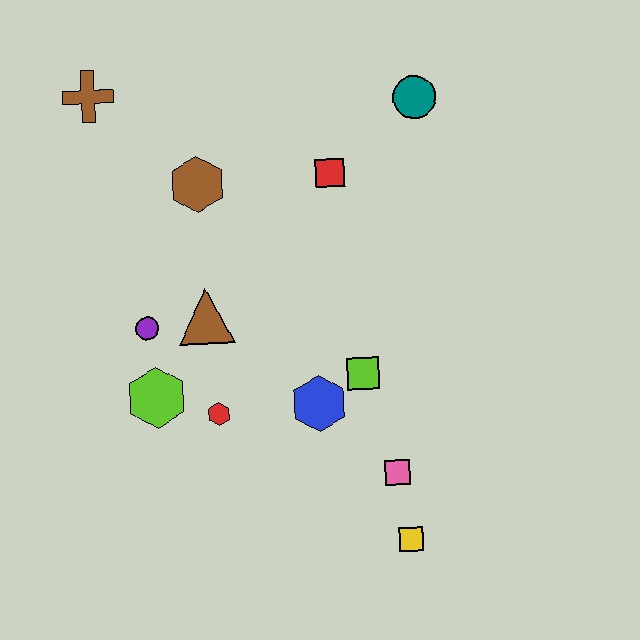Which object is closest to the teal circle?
The red square is closest to the teal circle.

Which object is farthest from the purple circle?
The teal circle is farthest from the purple circle.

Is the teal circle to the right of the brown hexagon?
Yes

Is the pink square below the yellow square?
No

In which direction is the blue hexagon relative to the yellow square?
The blue hexagon is above the yellow square.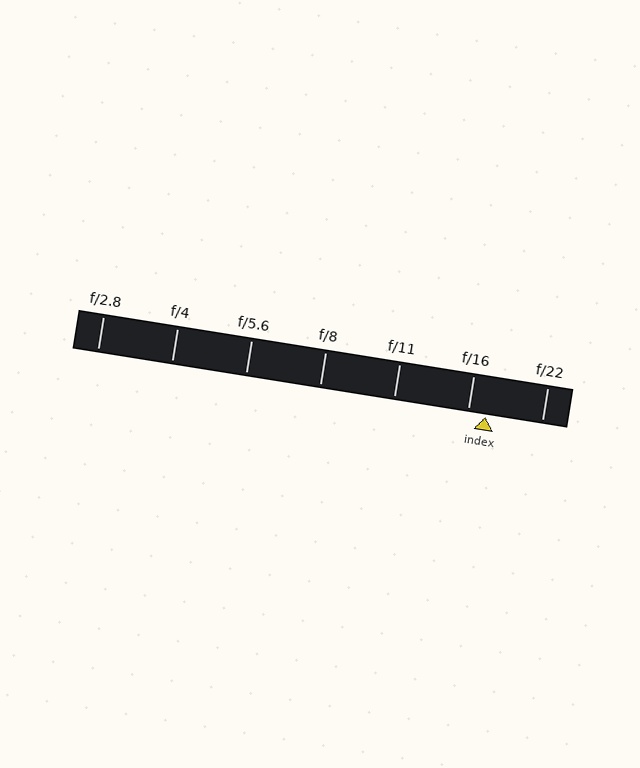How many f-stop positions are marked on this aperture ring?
There are 7 f-stop positions marked.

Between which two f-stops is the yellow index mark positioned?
The index mark is between f/16 and f/22.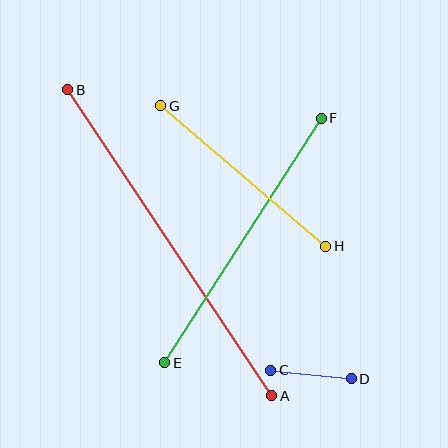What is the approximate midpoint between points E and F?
The midpoint is at approximately (243, 240) pixels.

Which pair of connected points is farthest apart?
Points A and B are farthest apart.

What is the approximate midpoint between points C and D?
The midpoint is at approximately (311, 375) pixels.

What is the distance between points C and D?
The distance is approximately 81 pixels.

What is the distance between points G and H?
The distance is approximately 217 pixels.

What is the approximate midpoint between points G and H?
The midpoint is at approximately (243, 176) pixels.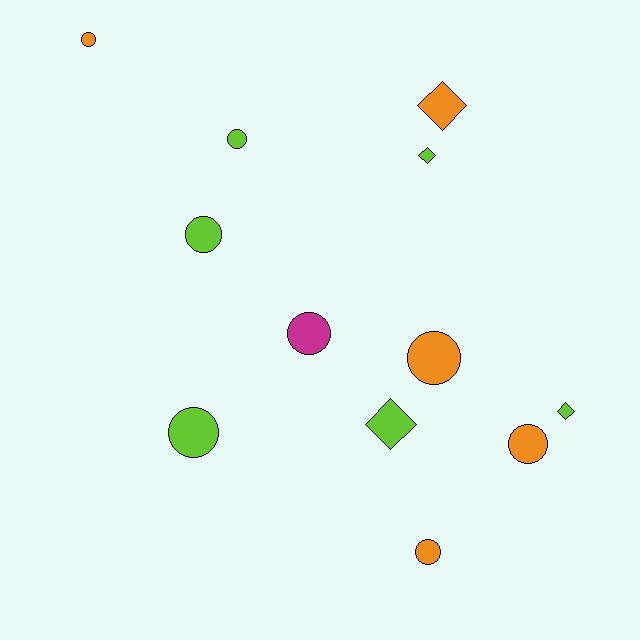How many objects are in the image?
There are 12 objects.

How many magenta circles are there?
There is 1 magenta circle.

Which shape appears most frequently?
Circle, with 8 objects.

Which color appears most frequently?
Lime, with 6 objects.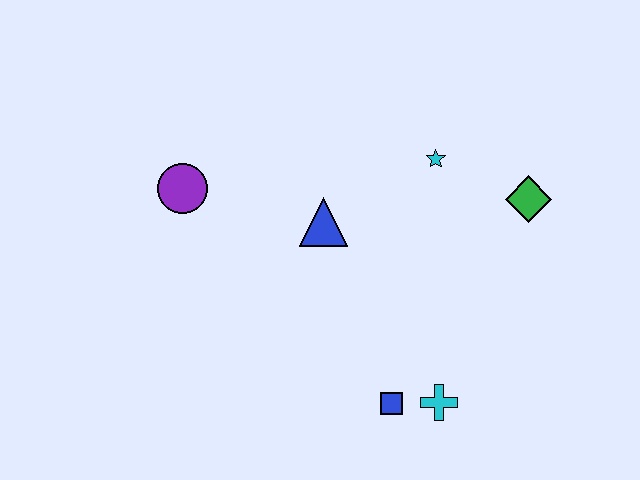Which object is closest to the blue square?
The cyan cross is closest to the blue square.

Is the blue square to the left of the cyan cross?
Yes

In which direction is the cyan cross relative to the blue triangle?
The cyan cross is below the blue triangle.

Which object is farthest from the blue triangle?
The cyan cross is farthest from the blue triangle.